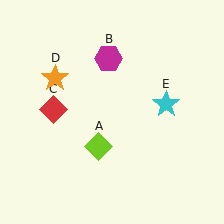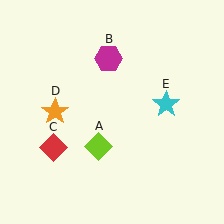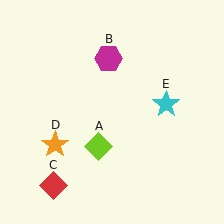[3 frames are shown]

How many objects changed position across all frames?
2 objects changed position: red diamond (object C), orange star (object D).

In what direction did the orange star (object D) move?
The orange star (object D) moved down.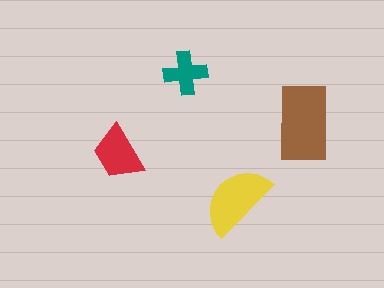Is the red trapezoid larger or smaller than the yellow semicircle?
Smaller.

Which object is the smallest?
The teal cross.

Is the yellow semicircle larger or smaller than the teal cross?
Larger.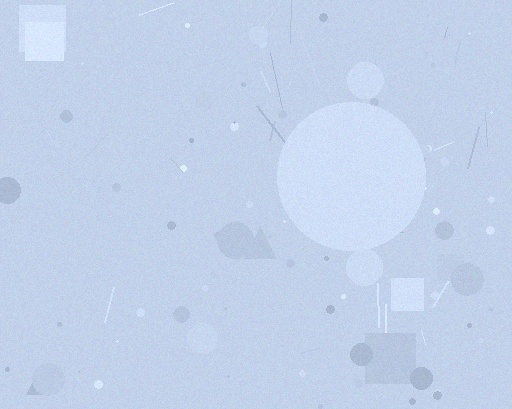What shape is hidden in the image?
A circle is hidden in the image.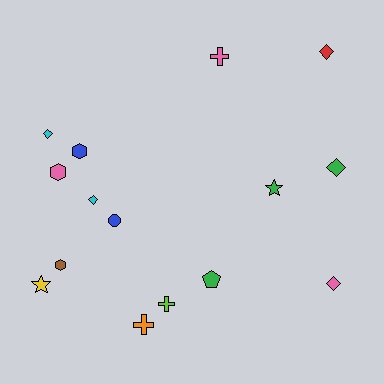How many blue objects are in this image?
There are 2 blue objects.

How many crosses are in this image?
There are 3 crosses.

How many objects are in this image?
There are 15 objects.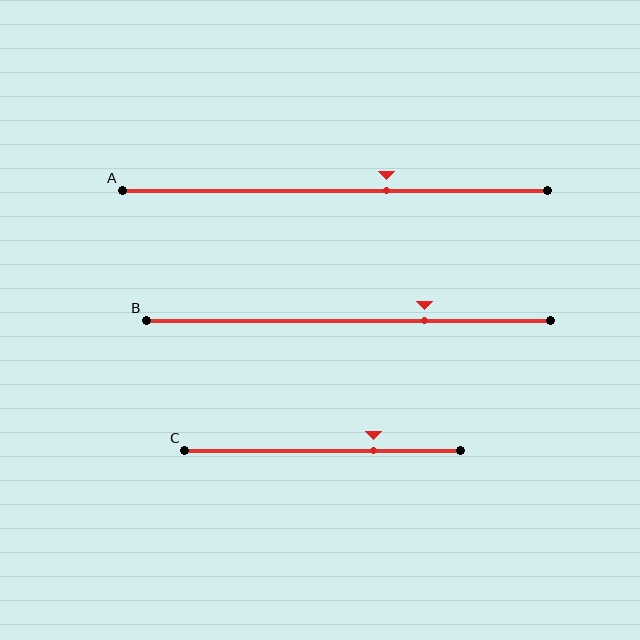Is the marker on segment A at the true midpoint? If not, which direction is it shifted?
No, the marker on segment A is shifted to the right by about 12% of the segment length.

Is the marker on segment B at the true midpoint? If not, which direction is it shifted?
No, the marker on segment B is shifted to the right by about 19% of the segment length.